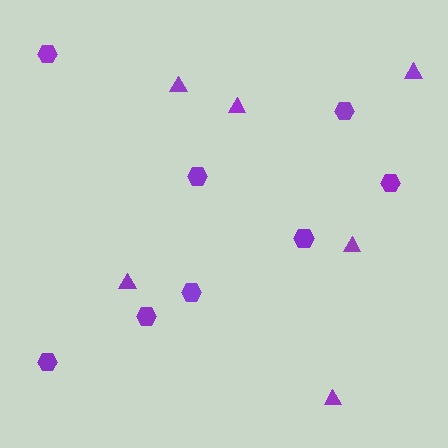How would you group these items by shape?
There are 2 groups: one group of hexagons (8) and one group of triangles (6).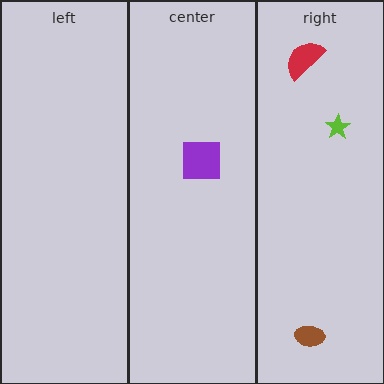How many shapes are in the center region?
1.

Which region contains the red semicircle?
The right region.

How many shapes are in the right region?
3.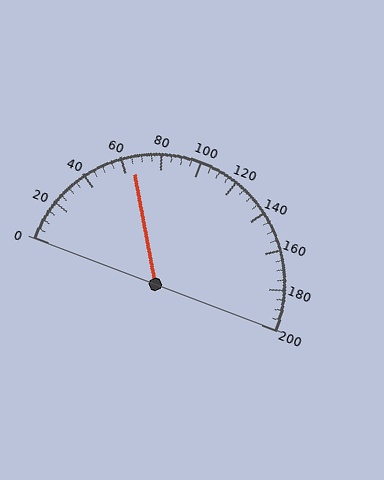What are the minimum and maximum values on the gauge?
The gauge ranges from 0 to 200.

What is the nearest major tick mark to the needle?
The nearest major tick mark is 60.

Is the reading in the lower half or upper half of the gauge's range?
The reading is in the lower half of the range (0 to 200).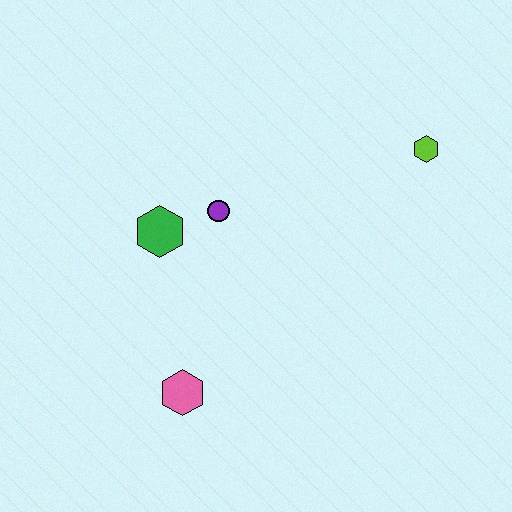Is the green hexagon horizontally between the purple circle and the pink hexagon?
No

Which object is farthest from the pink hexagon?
The lime hexagon is farthest from the pink hexagon.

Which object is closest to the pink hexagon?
The green hexagon is closest to the pink hexagon.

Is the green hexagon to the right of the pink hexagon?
No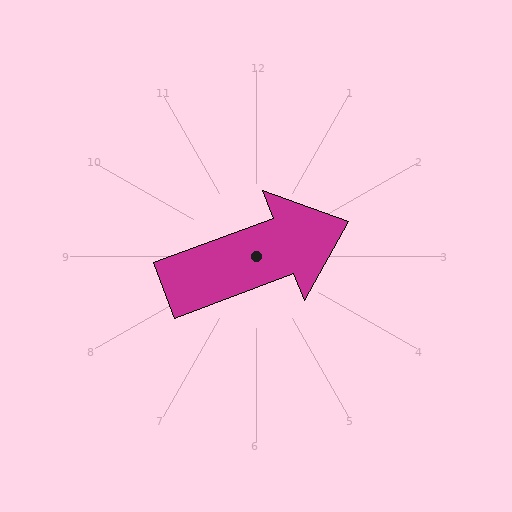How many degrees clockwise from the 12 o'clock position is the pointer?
Approximately 69 degrees.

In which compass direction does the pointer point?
East.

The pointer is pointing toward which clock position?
Roughly 2 o'clock.